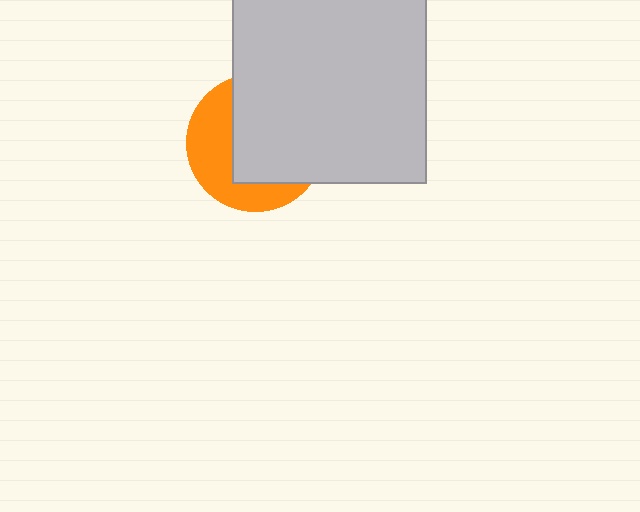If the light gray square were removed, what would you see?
You would see the complete orange circle.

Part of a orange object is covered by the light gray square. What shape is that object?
It is a circle.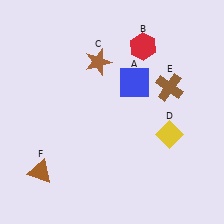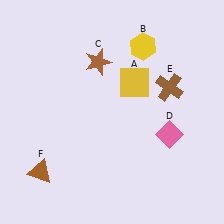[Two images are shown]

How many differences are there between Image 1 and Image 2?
There are 3 differences between the two images.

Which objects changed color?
A changed from blue to yellow. B changed from red to yellow. D changed from yellow to pink.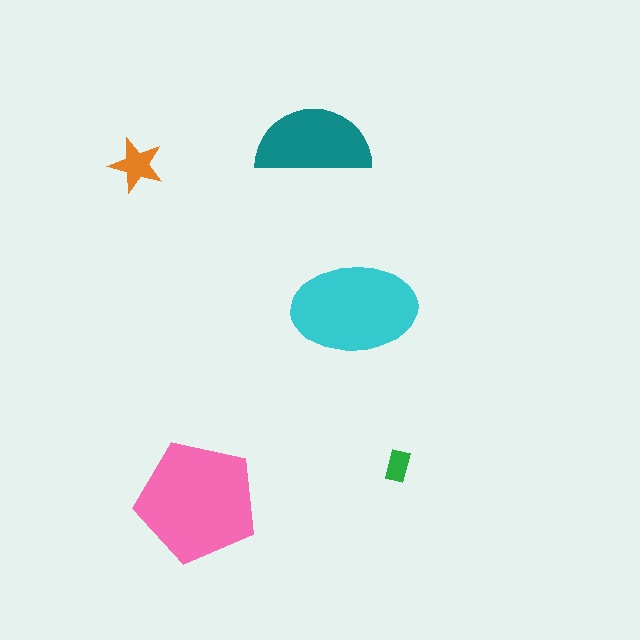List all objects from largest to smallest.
The pink pentagon, the cyan ellipse, the teal semicircle, the orange star, the green rectangle.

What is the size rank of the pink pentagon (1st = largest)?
1st.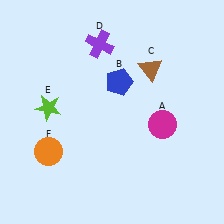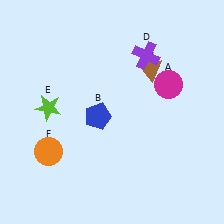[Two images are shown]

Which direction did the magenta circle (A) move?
The magenta circle (A) moved up.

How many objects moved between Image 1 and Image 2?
3 objects moved between the two images.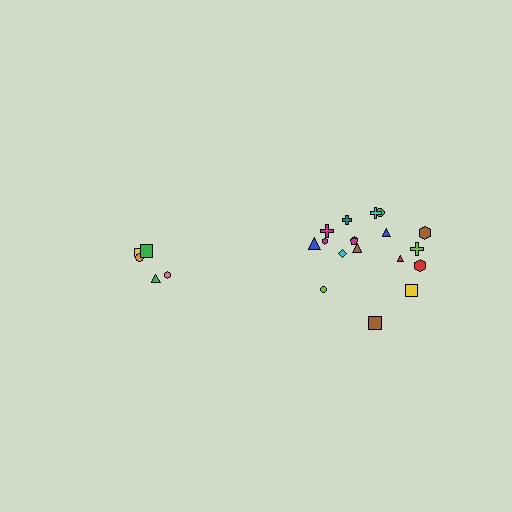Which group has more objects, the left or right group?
The right group.